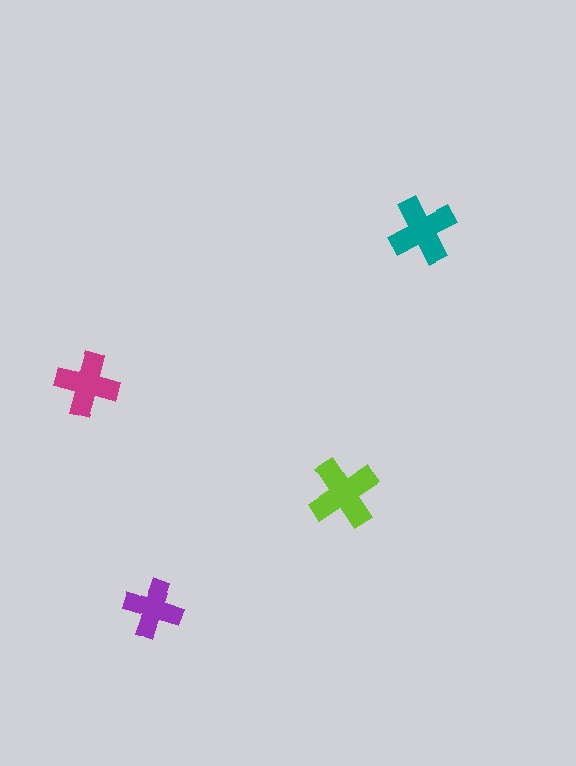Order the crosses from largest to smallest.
the lime one, the teal one, the magenta one, the purple one.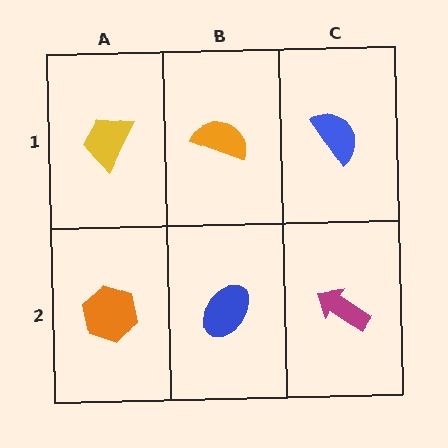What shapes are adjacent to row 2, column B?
An orange semicircle (row 1, column B), an orange hexagon (row 2, column A), a magenta arrow (row 2, column C).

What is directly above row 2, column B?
An orange semicircle.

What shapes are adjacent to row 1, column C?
A magenta arrow (row 2, column C), an orange semicircle (row 1, column B).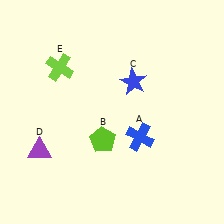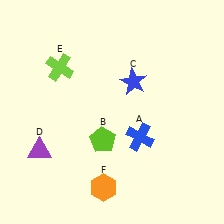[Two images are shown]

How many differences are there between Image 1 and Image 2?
There is 1 difference between the two images.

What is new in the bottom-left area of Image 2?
An orange hexagon (F) was added in the bottom-left area of Image 2.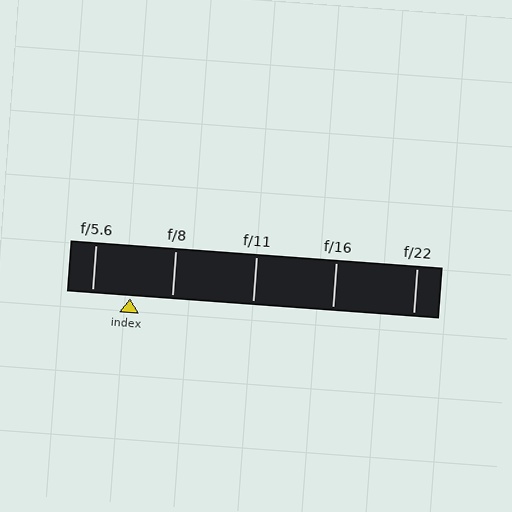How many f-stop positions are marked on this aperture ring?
There are 5 f-stop positions marked.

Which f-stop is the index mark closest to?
The index mark is closest to f/5.6.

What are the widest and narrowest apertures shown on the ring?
The widest aperture shown is f/5.6 and the narrowest is f/22.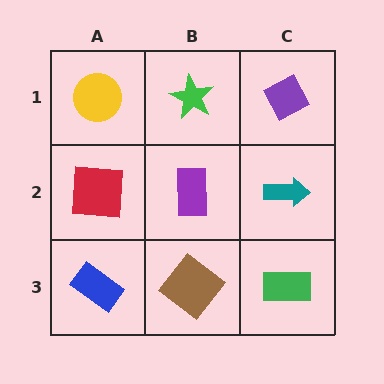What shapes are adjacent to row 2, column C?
A purple diamond (row 1, column C), a green rectangle (row 3, column C), a purple rectangle (row 2, column B).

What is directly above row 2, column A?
A yellow circle.